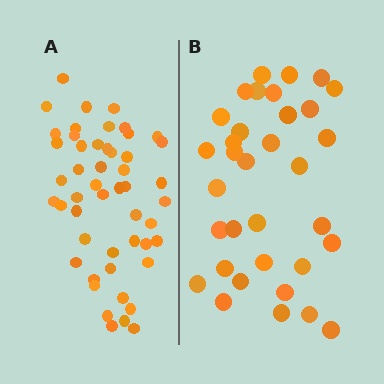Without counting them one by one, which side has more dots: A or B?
Region A (the left region) has more dots.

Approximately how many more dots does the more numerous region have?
Region A has approximately 15 more dots than region B.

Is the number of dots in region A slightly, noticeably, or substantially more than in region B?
Region A has substantially more. The ratio is roughly 1.5 to 1.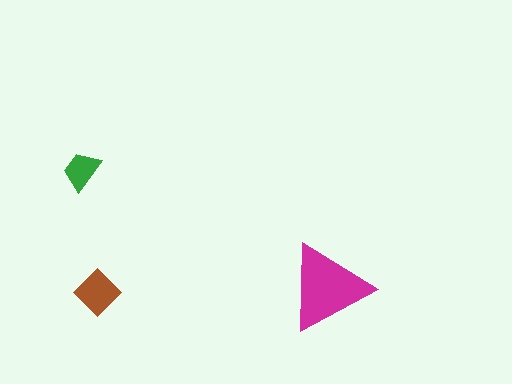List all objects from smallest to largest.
The green trapezoid, the brown diamond, the magenta triangle.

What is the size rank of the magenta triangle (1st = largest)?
1st.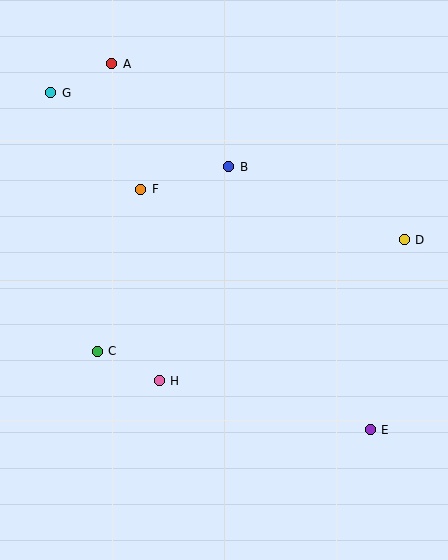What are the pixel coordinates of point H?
Point H is at (159, 381).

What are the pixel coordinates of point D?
Point D is at (404, 240).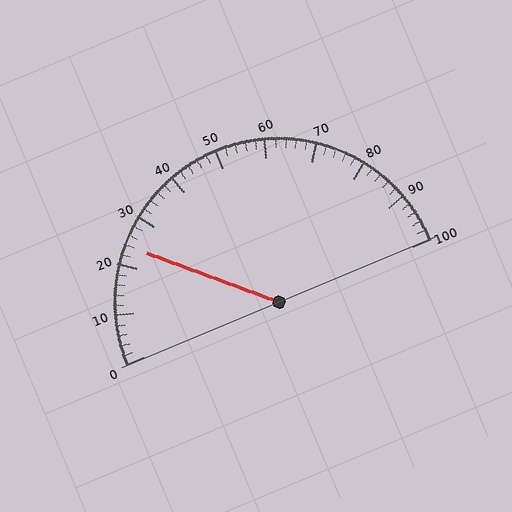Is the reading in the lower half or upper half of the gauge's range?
The reading is in the lower half of the range (0 to 100).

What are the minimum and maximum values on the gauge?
The gauge ranges from 0 to 100.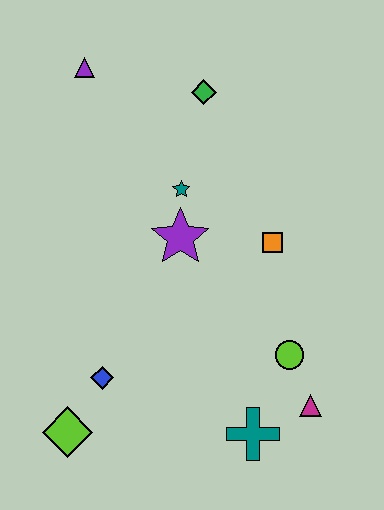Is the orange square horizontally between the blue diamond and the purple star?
No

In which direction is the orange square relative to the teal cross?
The orange square is above the teal cross.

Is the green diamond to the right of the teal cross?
No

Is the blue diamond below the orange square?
Yes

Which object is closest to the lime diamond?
The blue diamond is closest to the lime diamond.